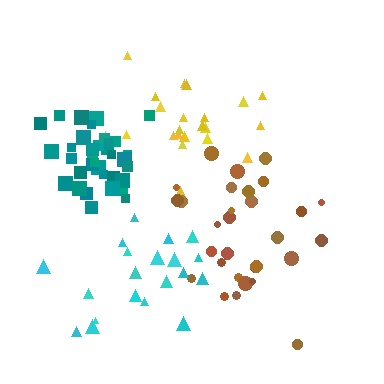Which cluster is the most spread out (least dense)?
Yellow.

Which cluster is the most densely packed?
Teal.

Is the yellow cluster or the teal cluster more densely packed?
Teal.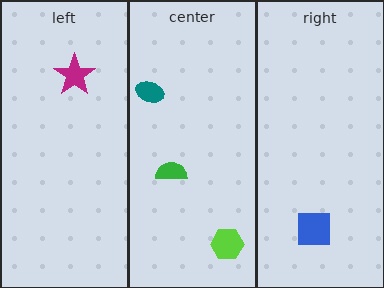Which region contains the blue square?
The right region.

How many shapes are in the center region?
3.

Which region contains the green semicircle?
The center region.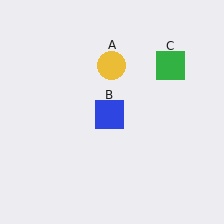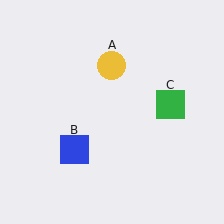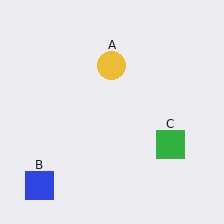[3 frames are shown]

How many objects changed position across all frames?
2 objects changed position: blue square (object B), green square (object C).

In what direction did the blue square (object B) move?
The blue square (object B) moved down and to the left.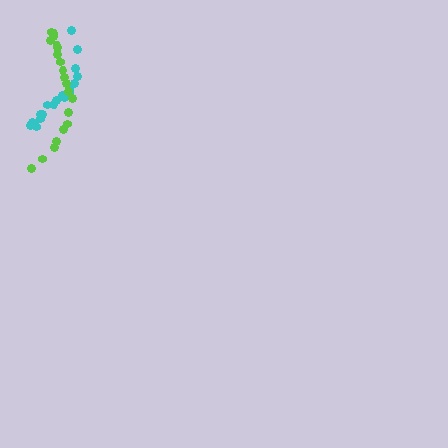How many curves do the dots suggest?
There are 2 distinct paths.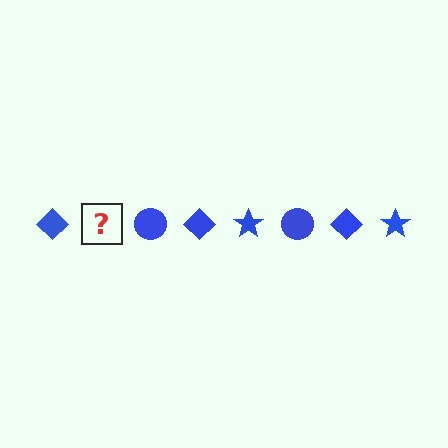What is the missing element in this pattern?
The missing element is a blue star.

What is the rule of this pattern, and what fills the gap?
The rule is that the pattern cycles through diamond, star, circle shapes in blue. The gap should be filled with a blue star.